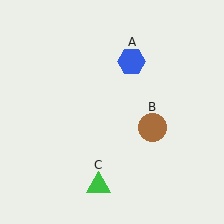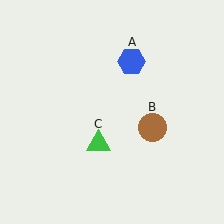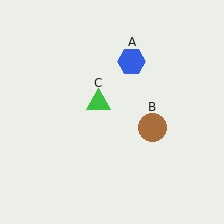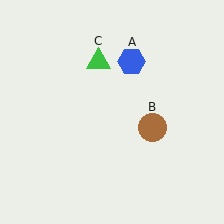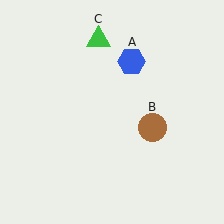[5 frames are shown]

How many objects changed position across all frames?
1 object changed position: green triangle (object C).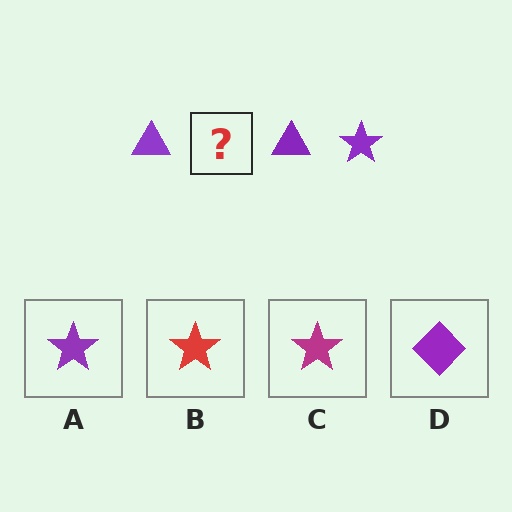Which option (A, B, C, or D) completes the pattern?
A.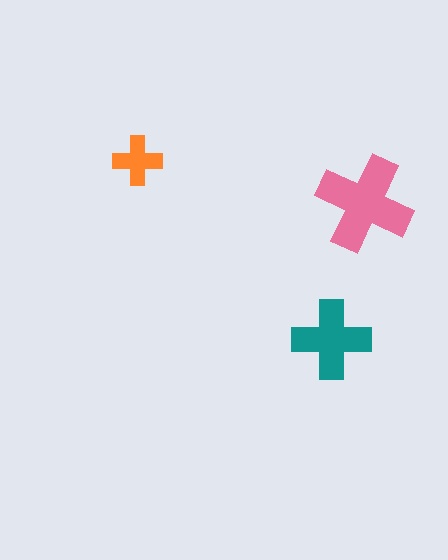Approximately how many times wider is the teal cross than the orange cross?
About 1.5 times wider.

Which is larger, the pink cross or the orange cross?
The pink one.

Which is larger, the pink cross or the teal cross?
The pink one.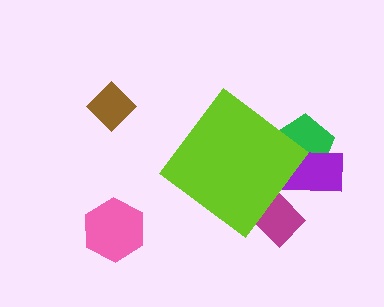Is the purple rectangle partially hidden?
Yes, the purple rectangle is partially hidden behind the lime diamond.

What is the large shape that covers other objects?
A lime diamond.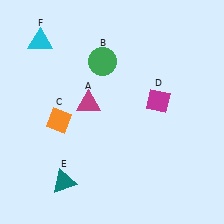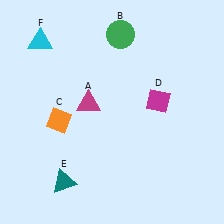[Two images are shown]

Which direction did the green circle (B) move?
The green circle (B) moved up.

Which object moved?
The green circle (B) moved up.